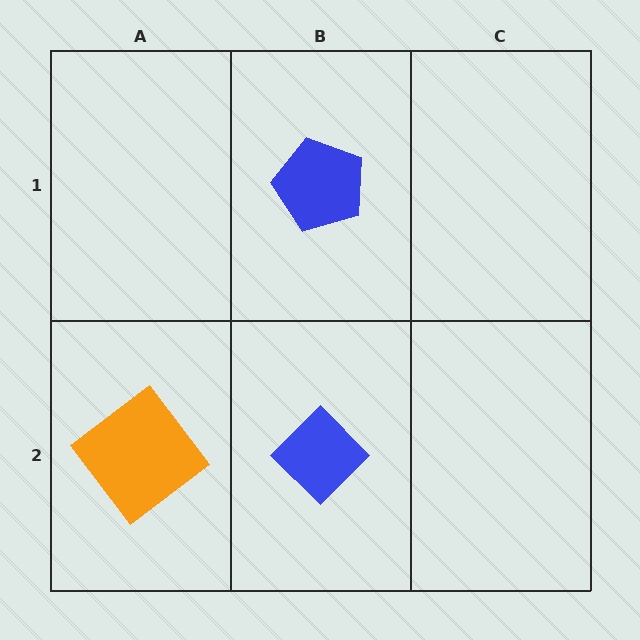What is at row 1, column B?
A blue pentagon.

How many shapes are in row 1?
1 shape.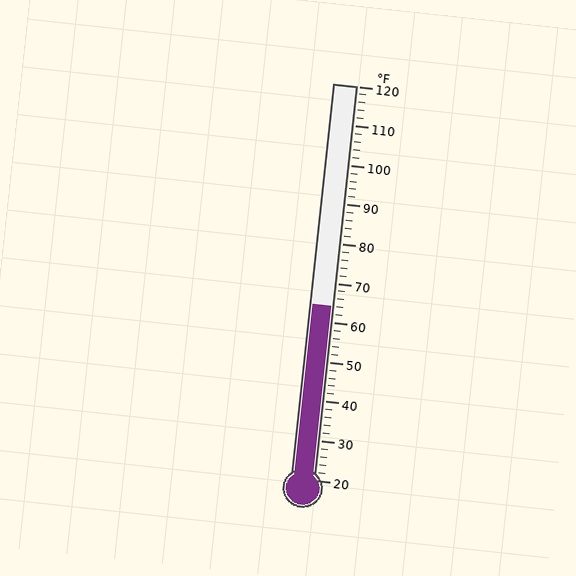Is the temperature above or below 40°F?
The temperature is above 40°F.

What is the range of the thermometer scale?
The thermometer scale ranges from 20°F to 120°F.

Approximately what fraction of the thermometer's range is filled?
The thermometer is filled to approximately 45% of its range.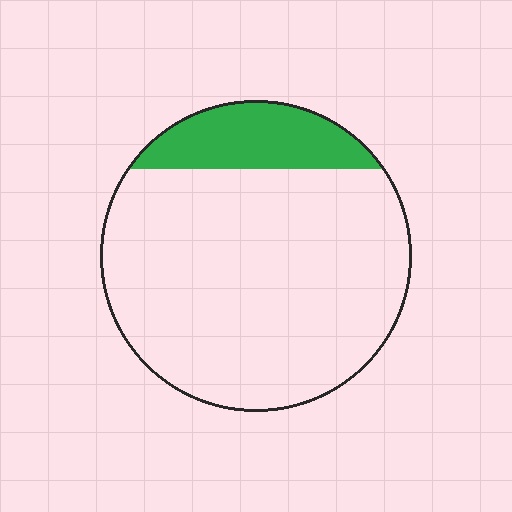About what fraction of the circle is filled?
About one sixth (1/6).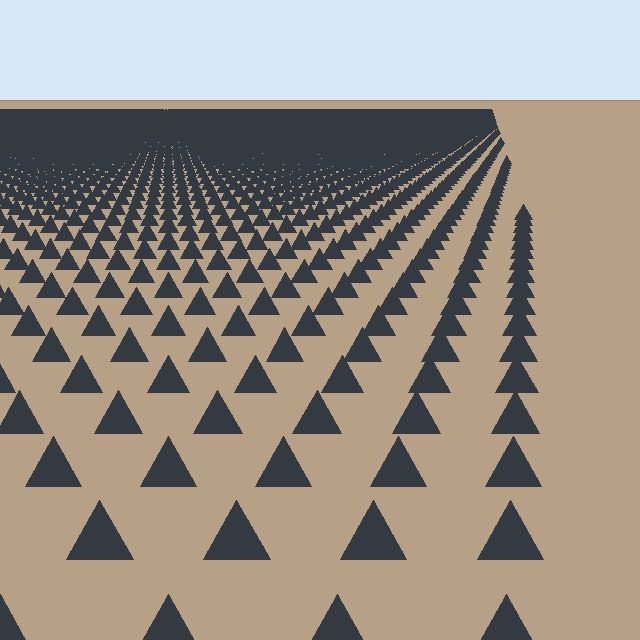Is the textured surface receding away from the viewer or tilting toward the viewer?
The surface is receding away from the viewer. Texture elements get smaller and denser toward the top.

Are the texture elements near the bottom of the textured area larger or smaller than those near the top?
Larger. Near the bottom, elements are closer to the viewer and appear at a bigger on-screen size.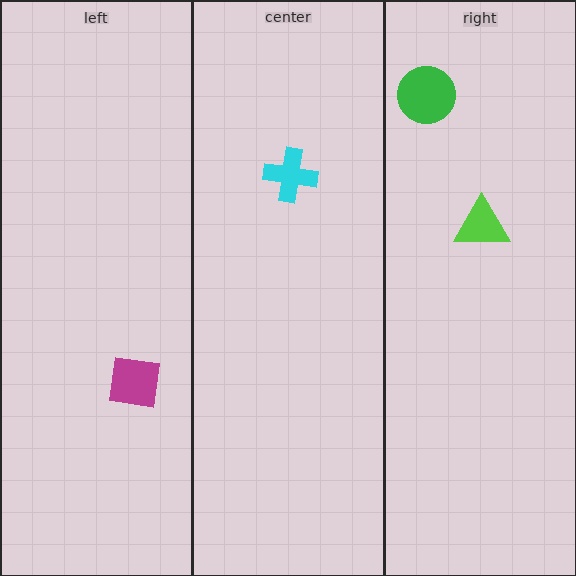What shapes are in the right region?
The lime triangle, the green circle.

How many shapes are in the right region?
2.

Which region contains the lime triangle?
The right region.